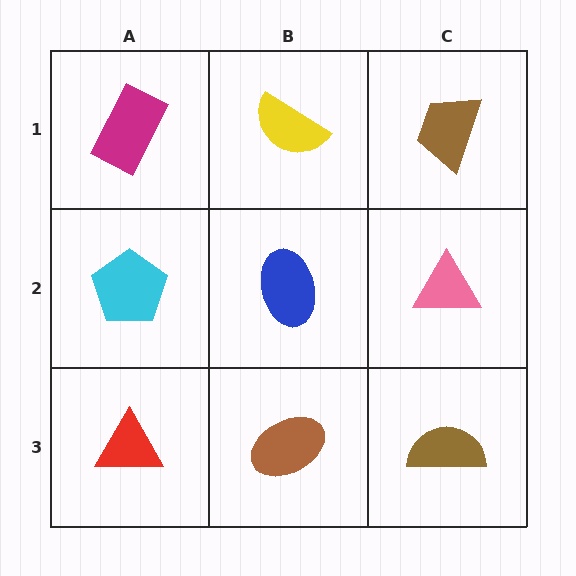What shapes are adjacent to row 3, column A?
A cyan pentagon (row 2, column A), a brown ellipse (row 3, column B).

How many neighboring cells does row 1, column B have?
3.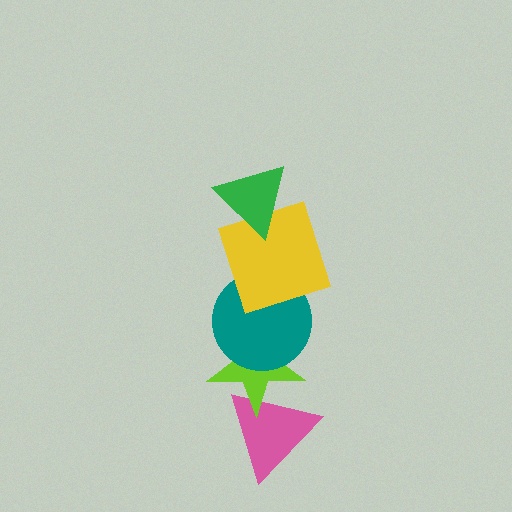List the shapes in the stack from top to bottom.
From top to bottom: the green triangle, the yellow square, the teal circle, the lime star, the pink triangle.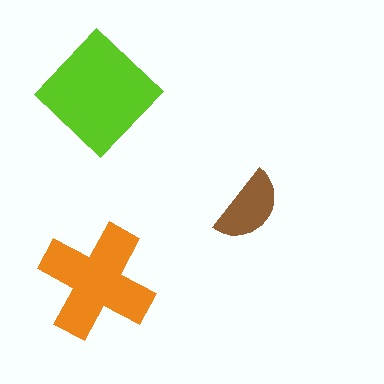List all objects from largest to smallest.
The lime diamond, the orange cross, the brown semicircle.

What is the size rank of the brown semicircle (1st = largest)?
3rd.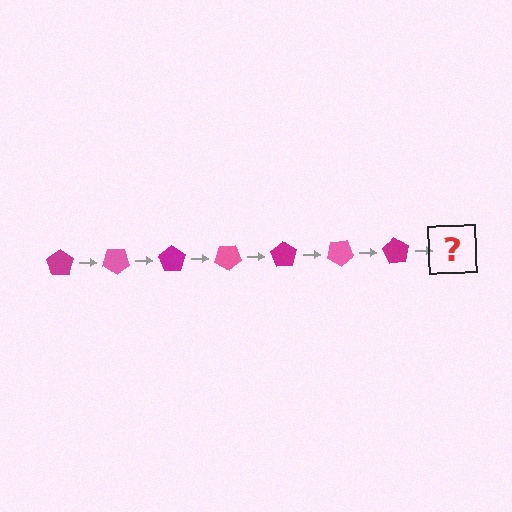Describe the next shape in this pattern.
It should be a pink pentagon, rotated 245 degrees from the start.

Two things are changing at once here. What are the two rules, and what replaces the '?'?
The two rules are that it rotates 35 degrees each step and the color cycles through magenta and pink. The '?' should be a pink pentagon, rotated 245 degrees from the start.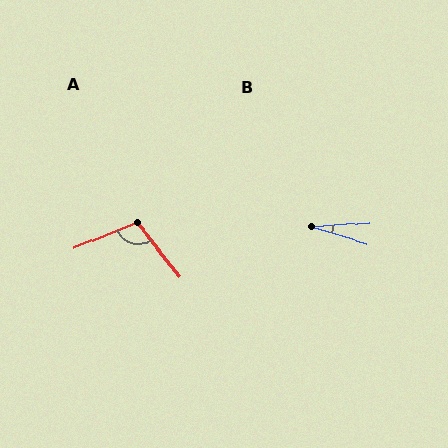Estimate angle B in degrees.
Approximately 21 degrees.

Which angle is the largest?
A, at approximately 106 degrees.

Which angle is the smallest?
B, at approximately 21 degrees.